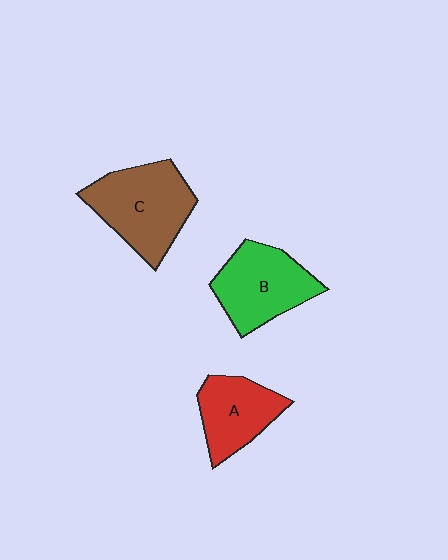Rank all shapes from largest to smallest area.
From largest to smallest: C (brown), B (green), A (red).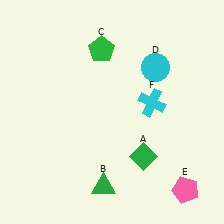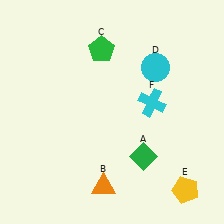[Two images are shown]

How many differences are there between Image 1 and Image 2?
There are 2 differences between the two images.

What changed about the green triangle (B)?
In Image 1, B is green. In Image 2, it changed to orange.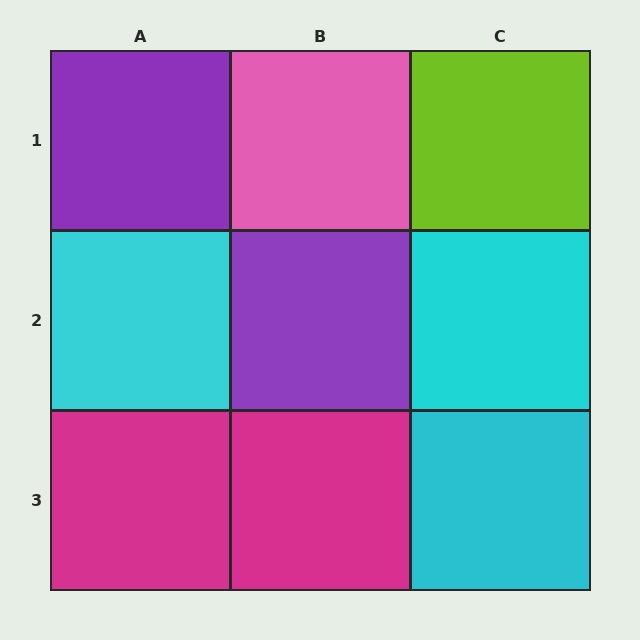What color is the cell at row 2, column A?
Cyan.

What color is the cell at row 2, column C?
Cyan.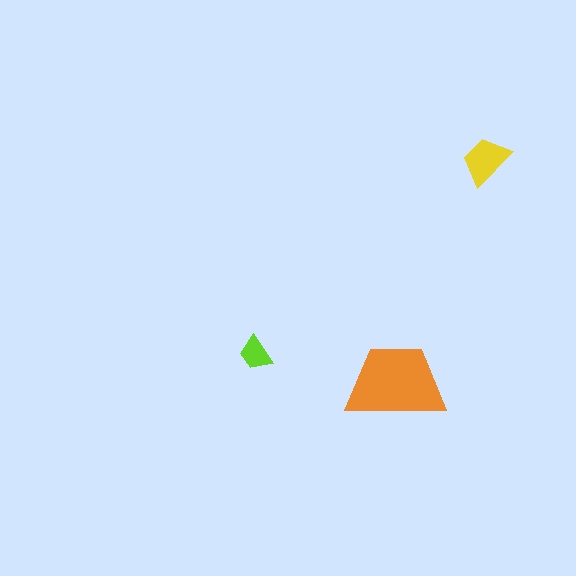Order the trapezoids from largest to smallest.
the orange one, the yellow one, the lime one.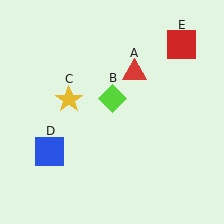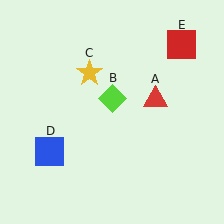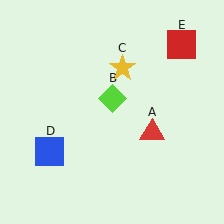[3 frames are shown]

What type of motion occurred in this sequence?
The red triangle (object A), yellow star (object C) rotated clockwise around the center of the scene.